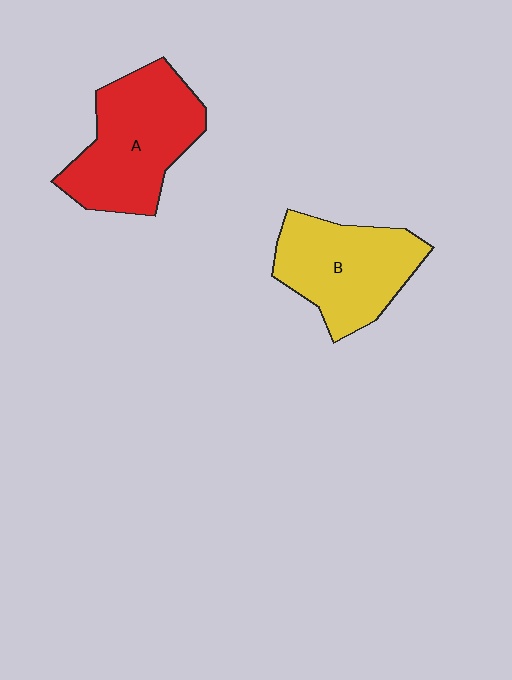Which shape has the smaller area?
Shape B (yellow).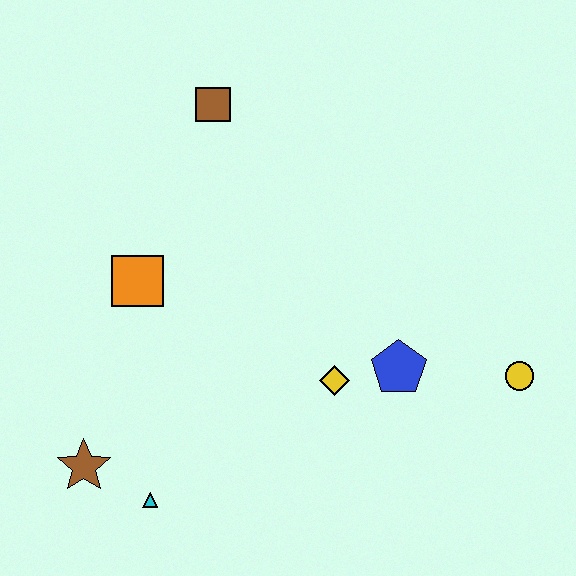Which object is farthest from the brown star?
The yellow circle is farthest from the brown star.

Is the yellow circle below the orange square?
Yes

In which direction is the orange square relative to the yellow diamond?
The orange square is to the left of the yellow diamond.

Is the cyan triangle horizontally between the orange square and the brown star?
No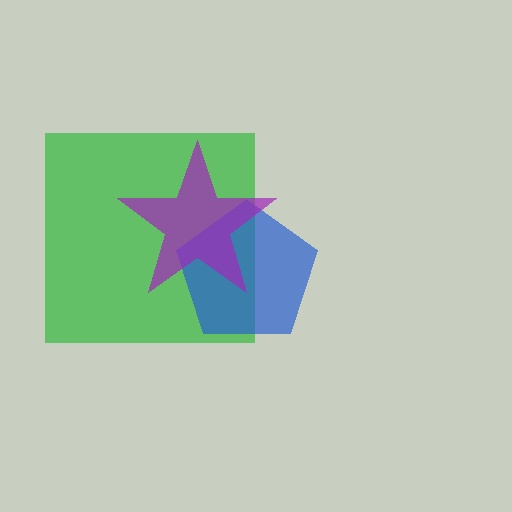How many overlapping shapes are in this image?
There are 3 overlapping shapes in the image.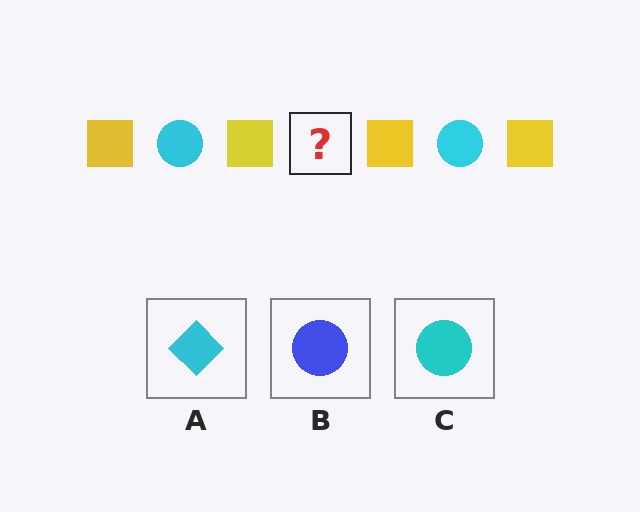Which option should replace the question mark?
Option C.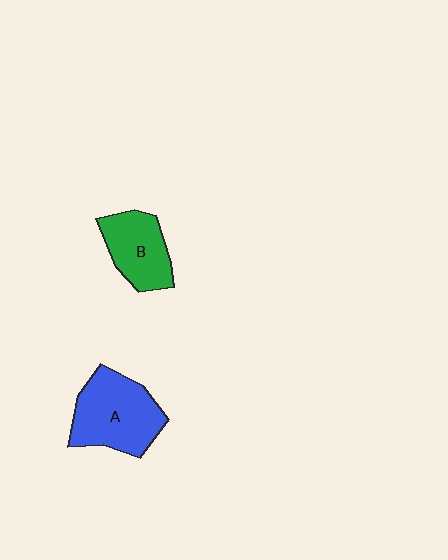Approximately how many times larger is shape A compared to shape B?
Approximately 1.4 times.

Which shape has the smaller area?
Shape B (green).